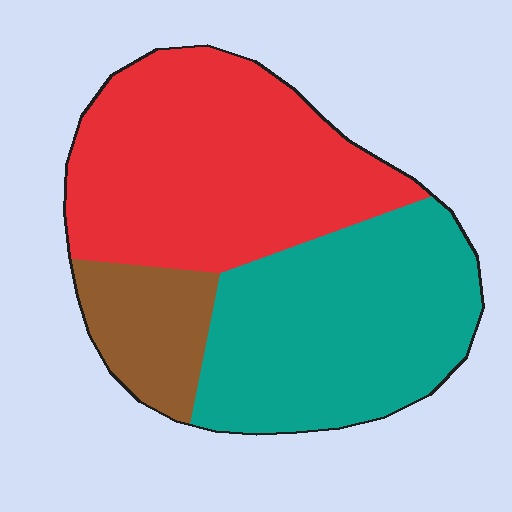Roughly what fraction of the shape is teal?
Teal takes up between a third and a half of the shape.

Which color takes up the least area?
Brown, at roughly 15%.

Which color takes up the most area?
Red, at roughly 45%.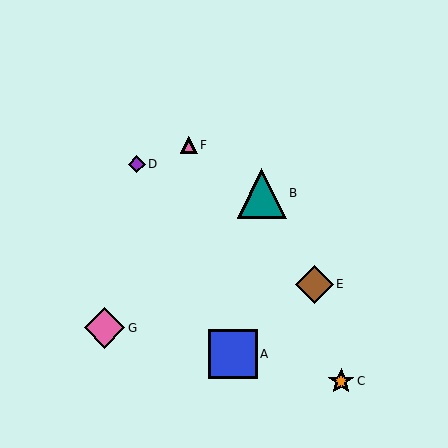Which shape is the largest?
The teal triangle (labeled B) is the largest.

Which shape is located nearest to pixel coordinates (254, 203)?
The teal triangle (labeled B) at (262, 193) is nearest to that location.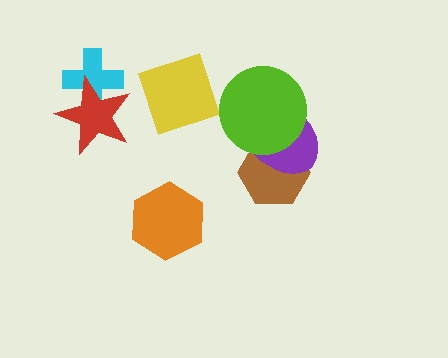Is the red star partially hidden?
No, no other shape covers it.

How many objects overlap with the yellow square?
0 objects overlap with the yellow square.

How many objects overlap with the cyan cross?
1 object overlaps with the cyan cross.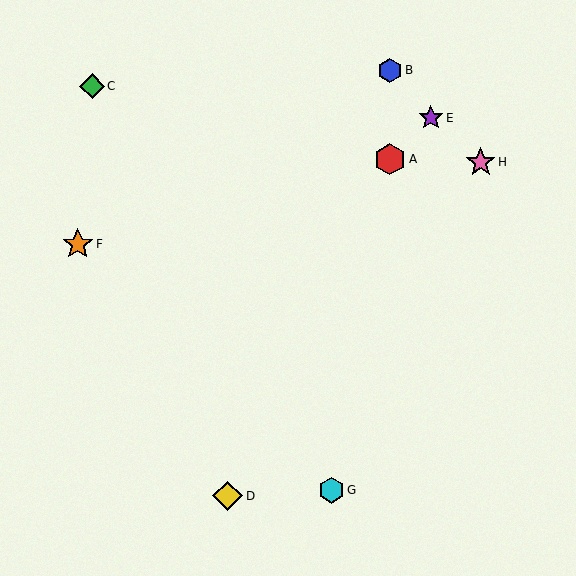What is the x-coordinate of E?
Object E is at x≈431.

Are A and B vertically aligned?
Yes, both are at x≈390.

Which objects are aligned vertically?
Objects A, B are aligned vertically.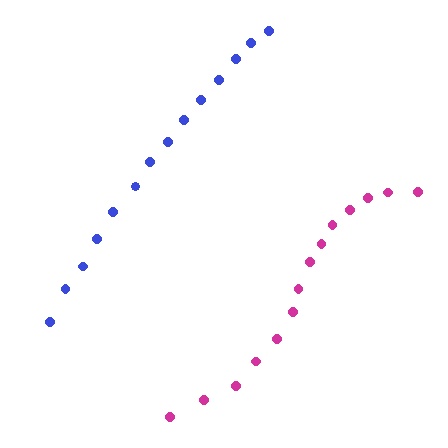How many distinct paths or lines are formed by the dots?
There are 2 distinct paths.